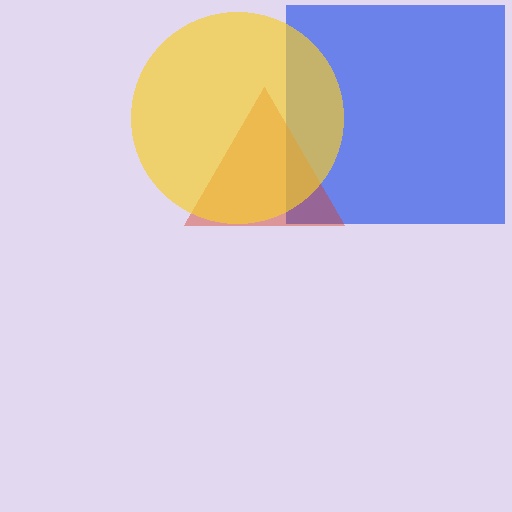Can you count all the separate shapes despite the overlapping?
Yes, there are 3 separate shapes.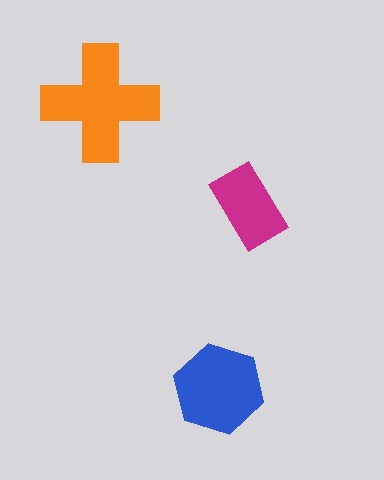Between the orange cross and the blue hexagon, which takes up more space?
The orange cross.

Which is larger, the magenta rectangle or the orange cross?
The orange cross.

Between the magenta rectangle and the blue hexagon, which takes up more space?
The blue hexagon.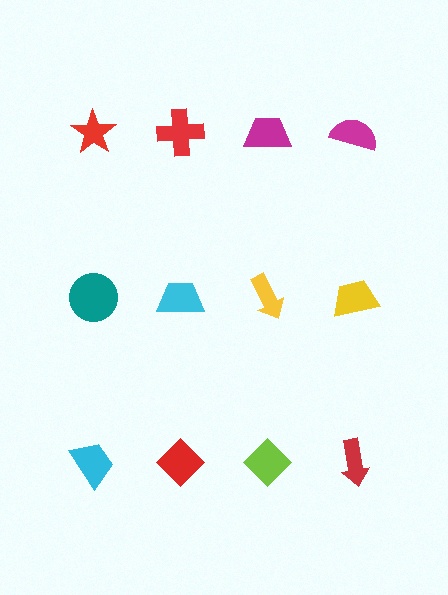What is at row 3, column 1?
A cyan trapezoid.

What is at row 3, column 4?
A red arrow.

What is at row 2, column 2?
A cyan trapezoid.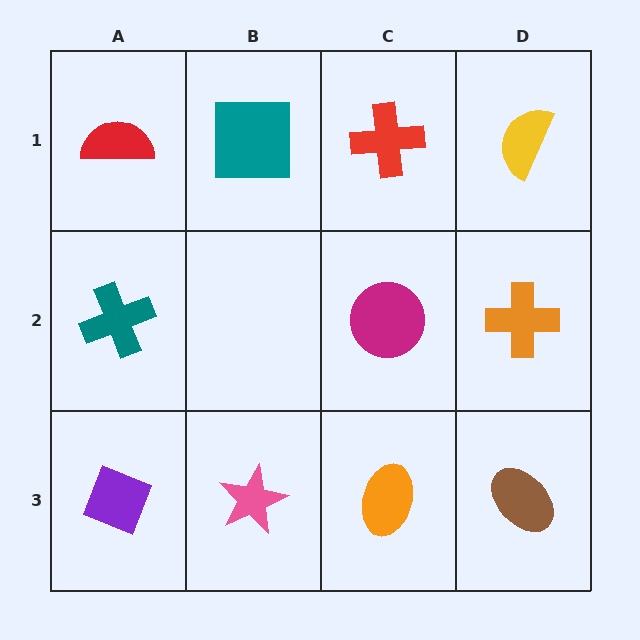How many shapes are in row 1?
4 shapes.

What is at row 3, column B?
A pink star.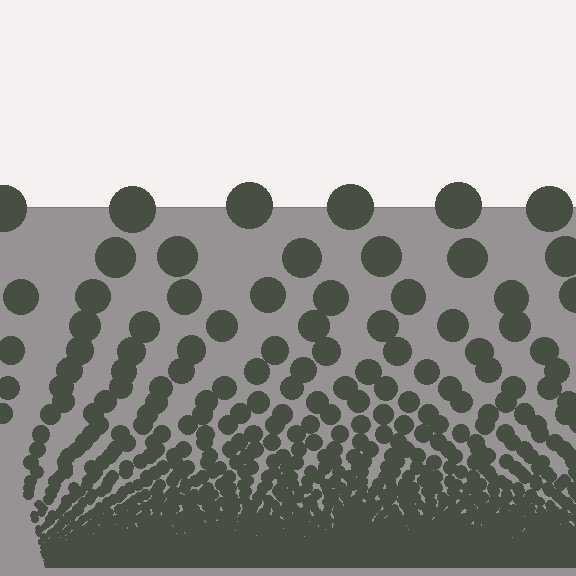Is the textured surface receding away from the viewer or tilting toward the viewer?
The surface appears to tilt toward the viewer. Texture elements get larger and sparser toward the top.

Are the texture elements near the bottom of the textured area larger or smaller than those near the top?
Smaller. The gradient is inverted — elements near the bottom are smaller and denser.